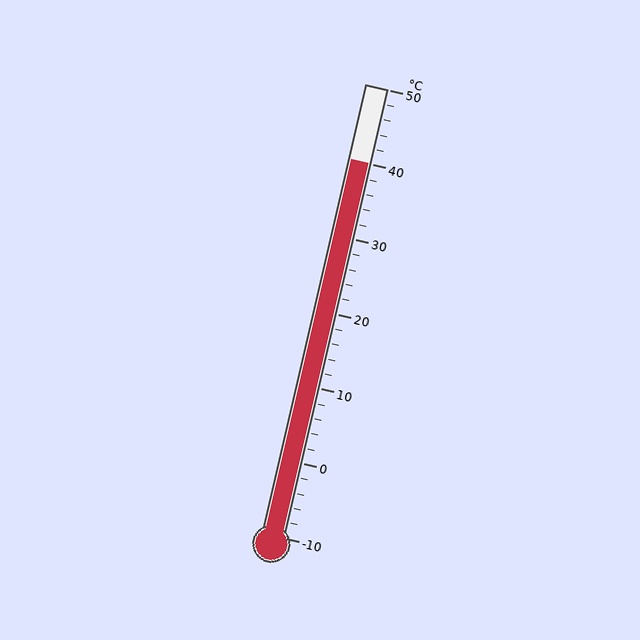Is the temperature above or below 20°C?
The temperature is above 20°C.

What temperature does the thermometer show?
The thermometer shows approximately 40°C.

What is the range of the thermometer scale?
The thermometer scale ranges from -10°C to 50°C.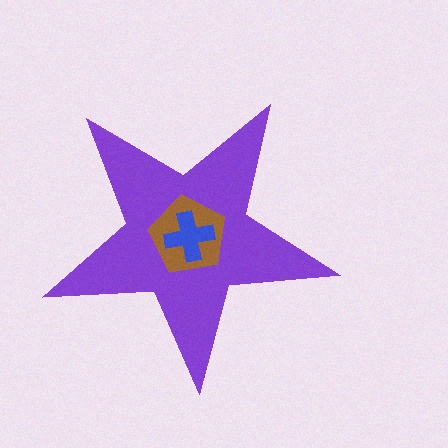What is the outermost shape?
The purple star.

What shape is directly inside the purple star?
The brown pentagon.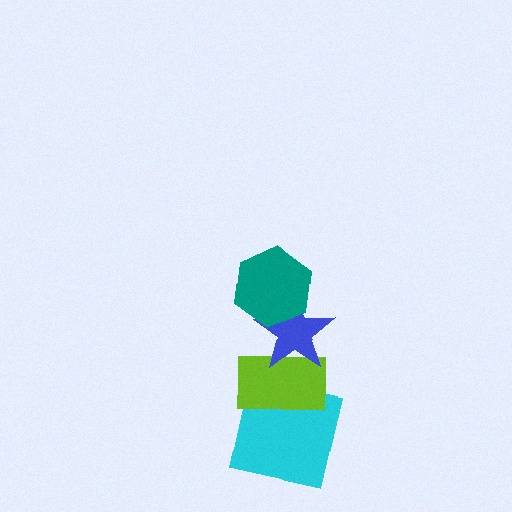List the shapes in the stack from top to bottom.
From top to bottom: the teal hexagon, the blue star, the lime rectangle, the cyan square.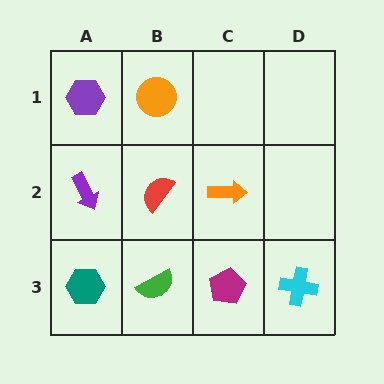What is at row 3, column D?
A cyan cross.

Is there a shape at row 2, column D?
No, that cell is empty.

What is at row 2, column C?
An orange arrow.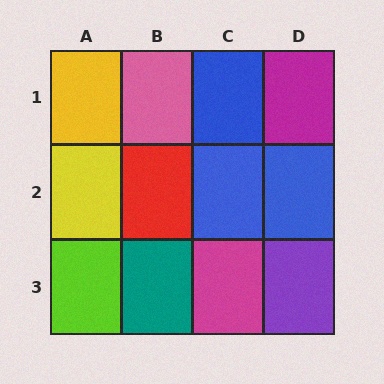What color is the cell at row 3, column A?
Lime.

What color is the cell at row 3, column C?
Magenta.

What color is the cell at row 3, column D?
Purple.